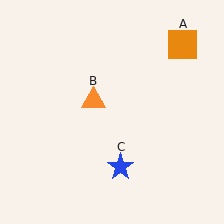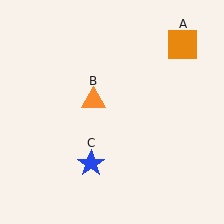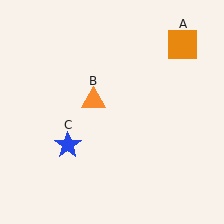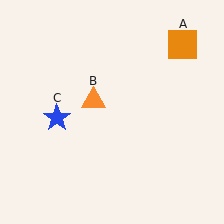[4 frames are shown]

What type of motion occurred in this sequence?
The blue star (object C) rotated clockwise around the center of the scene.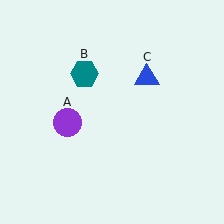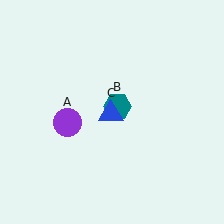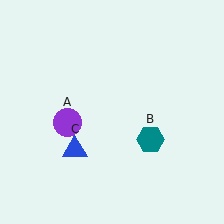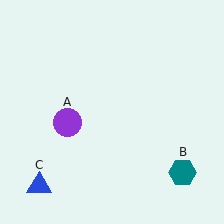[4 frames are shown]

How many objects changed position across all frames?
2 objects changed position: teal hexagon (object B), blue triangle (object C).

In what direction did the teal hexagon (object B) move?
The teal hexagon (object B) moved down and to the right.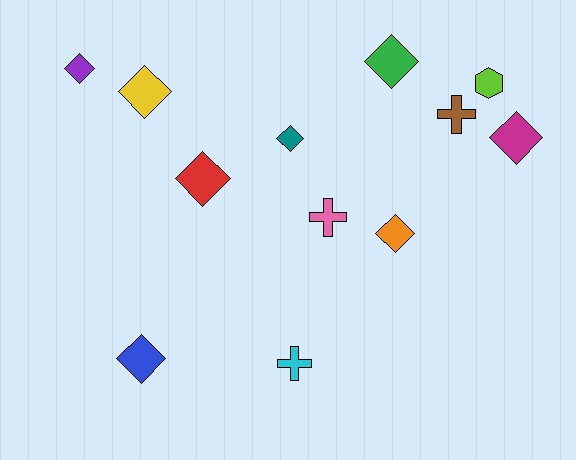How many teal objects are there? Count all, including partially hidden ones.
There is 1 teal object.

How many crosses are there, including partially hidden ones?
There are 3 crosses.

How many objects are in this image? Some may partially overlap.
There are 12 objects.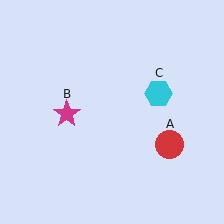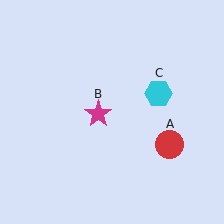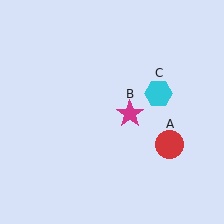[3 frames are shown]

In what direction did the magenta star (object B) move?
The magenta star (object B) moved right.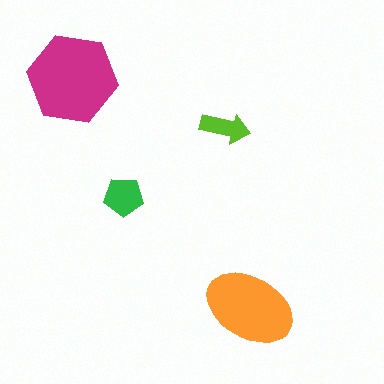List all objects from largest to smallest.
The magenta hexagon, the orange ellipse, the green pentagon, the lime arrow.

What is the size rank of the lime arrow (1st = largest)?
4th.